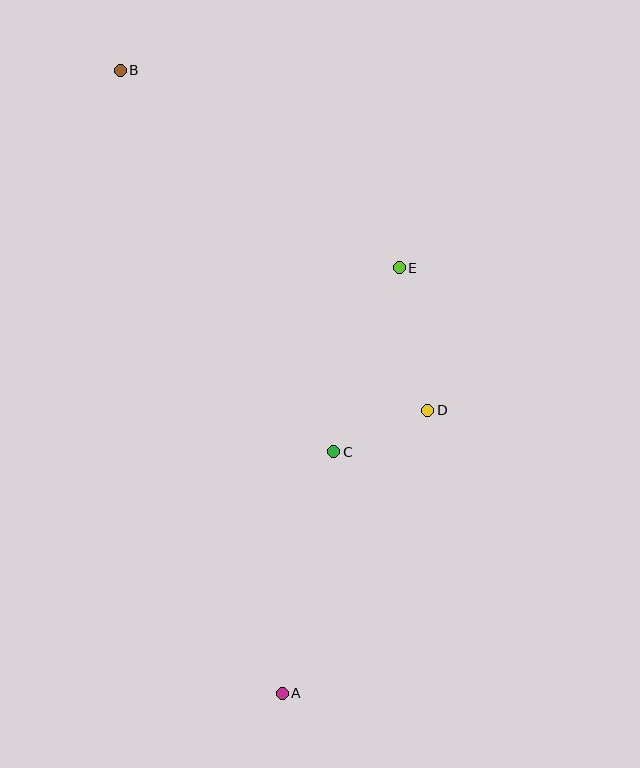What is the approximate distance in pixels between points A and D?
The distance between A and D is approximately 318 pixels.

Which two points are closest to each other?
Points C and D are closest to each other.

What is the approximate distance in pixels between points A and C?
The distance between A and C is approximately 247 pixels.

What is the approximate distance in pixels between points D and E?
The distance between D and E is approximately 145 pixels.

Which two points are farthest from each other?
Points A and B are farthest from each other.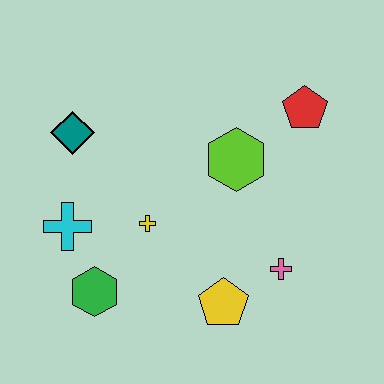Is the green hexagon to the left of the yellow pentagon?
Yes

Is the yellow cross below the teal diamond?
Yes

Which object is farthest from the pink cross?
The teal diamond is farthest from the pink cross.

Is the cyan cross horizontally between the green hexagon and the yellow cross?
No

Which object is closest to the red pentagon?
The lime hexagon is closest to the red pentagon.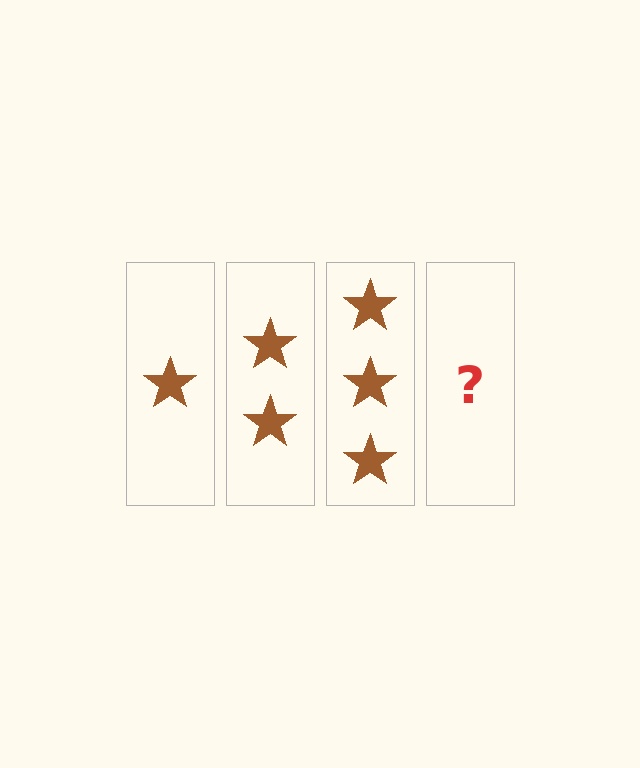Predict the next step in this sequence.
The next step is 4 stars.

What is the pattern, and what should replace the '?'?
The pattern is that each step adds one more star. The '?' should be 4 stars.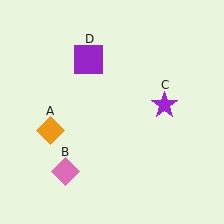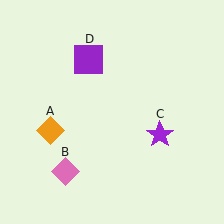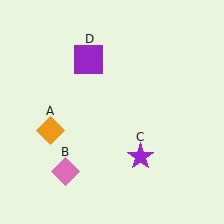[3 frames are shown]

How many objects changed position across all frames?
1 object changed position: purple star (object C).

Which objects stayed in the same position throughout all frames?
Orange diamond (object A) and pink diamond (object B) and purple square (object D) remained stationary.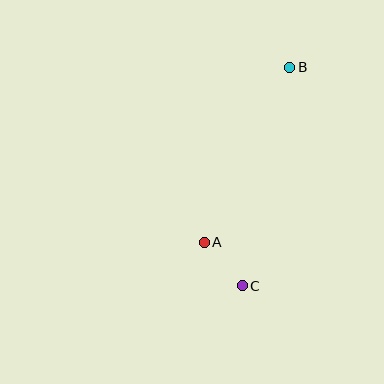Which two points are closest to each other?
Points A and C are closest to each other.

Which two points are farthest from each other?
Points B and C are farthest from each other.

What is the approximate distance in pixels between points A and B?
The distance between A and B is approximately 196 pixels.